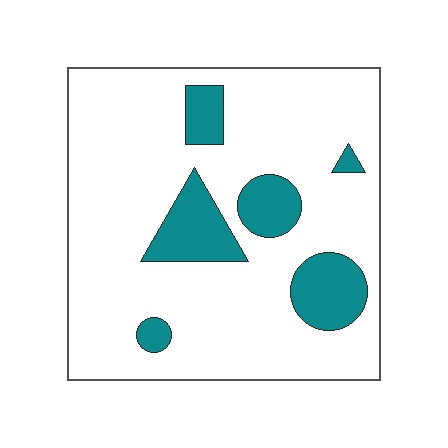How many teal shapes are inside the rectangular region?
6.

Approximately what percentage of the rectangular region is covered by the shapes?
Approximately 15%.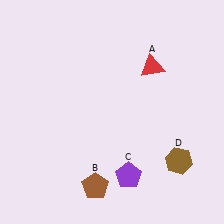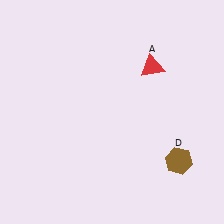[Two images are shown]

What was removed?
The brown pentagon (B), the purple pentagon (C) were removed in Image 2.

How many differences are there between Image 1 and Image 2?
There are 2 differences between the two images.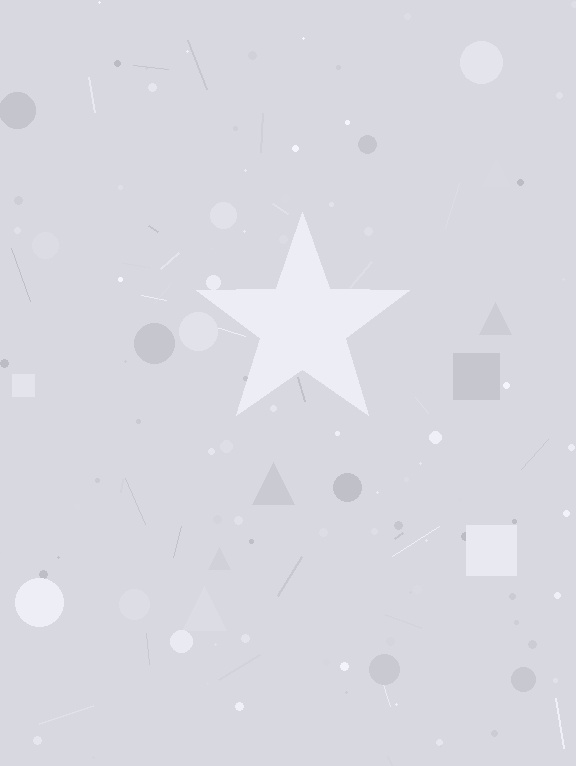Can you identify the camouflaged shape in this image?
The camouflaged shape is a star.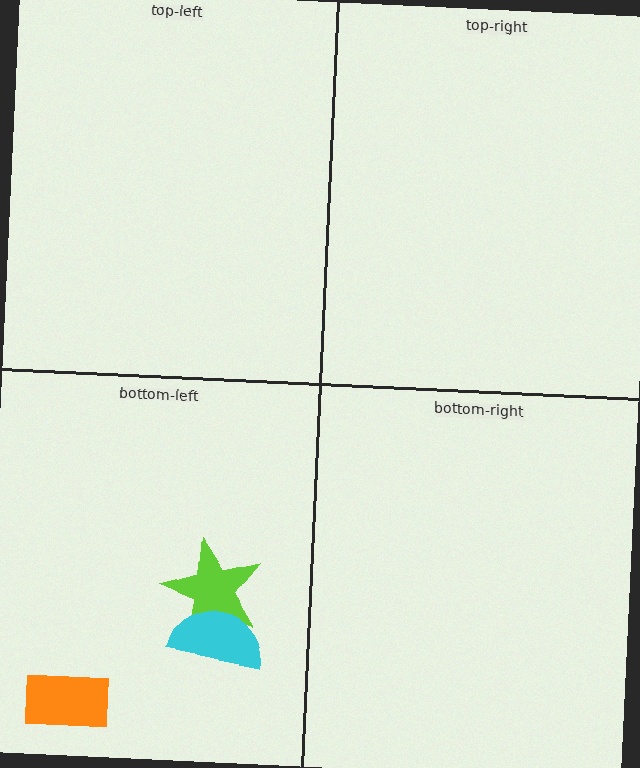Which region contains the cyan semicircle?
The bottom-left region.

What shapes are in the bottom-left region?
The lime star, the orange rectangle, the cyan semicircle.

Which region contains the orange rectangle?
The bottom-left region.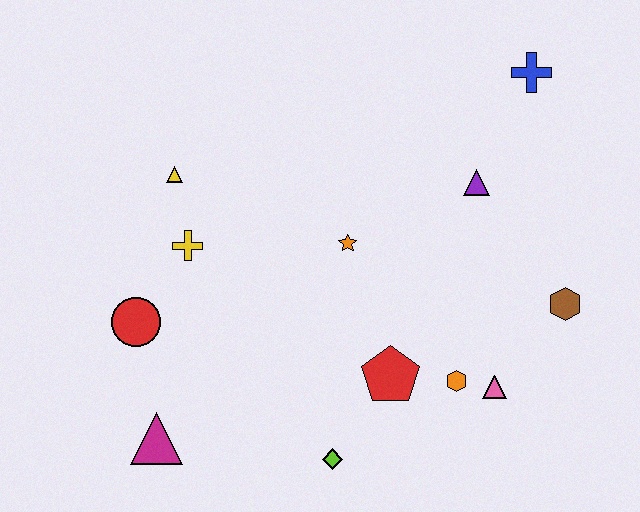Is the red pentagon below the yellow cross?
Yes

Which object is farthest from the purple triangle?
The magenta triangle is farthest from the purple triangle.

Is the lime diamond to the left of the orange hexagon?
Yes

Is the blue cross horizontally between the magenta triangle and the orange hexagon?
No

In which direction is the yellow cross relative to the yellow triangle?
The yellow cross is below the yellow triangle.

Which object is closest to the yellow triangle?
The yellow cross is closest to the yellow triangle.